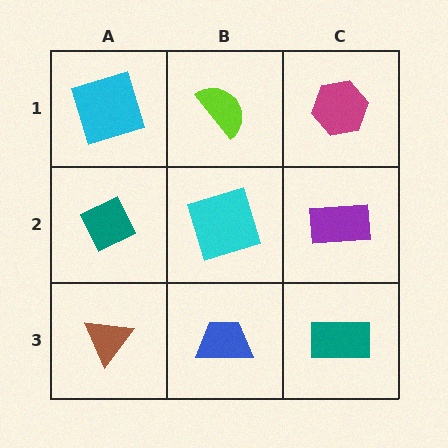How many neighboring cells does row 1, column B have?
3.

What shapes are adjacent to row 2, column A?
A cyan square (row 1, column A), a brown triangle (row 3, column A), a cyan square (row 2, column B).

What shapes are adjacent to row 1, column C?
A purple rectangle (row 2, column C), a lime semicircle (row 1, column B).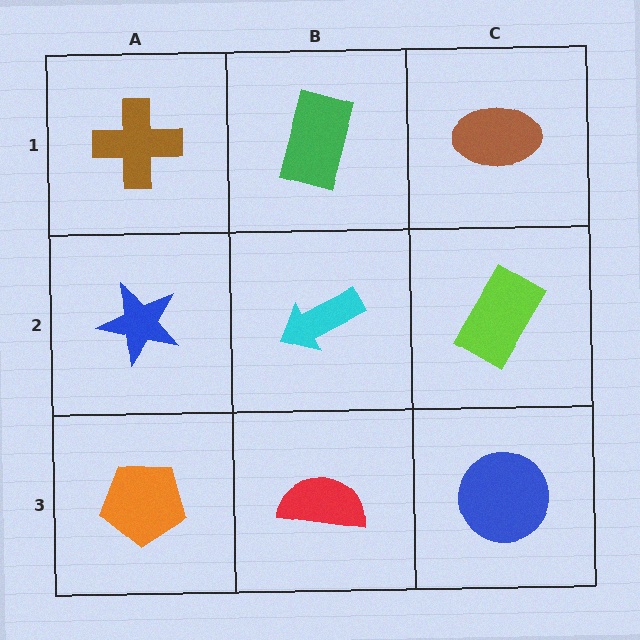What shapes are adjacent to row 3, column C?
A lime rectangle (row 2, column C), a red semicircle (row 3, column B).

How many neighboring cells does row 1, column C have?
2.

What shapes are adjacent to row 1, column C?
A lime rectangle (row 2, column C), a green rectangle (row 1, column B).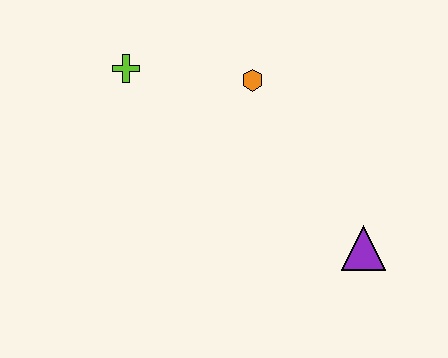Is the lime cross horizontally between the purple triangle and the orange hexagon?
No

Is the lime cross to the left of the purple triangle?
Yes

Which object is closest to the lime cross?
The orange hexagon is closest to the lime cross.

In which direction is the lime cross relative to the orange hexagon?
The lime cross is to the left of the orange hexagon.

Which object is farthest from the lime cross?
The purple triangle is farthest from the lime cross.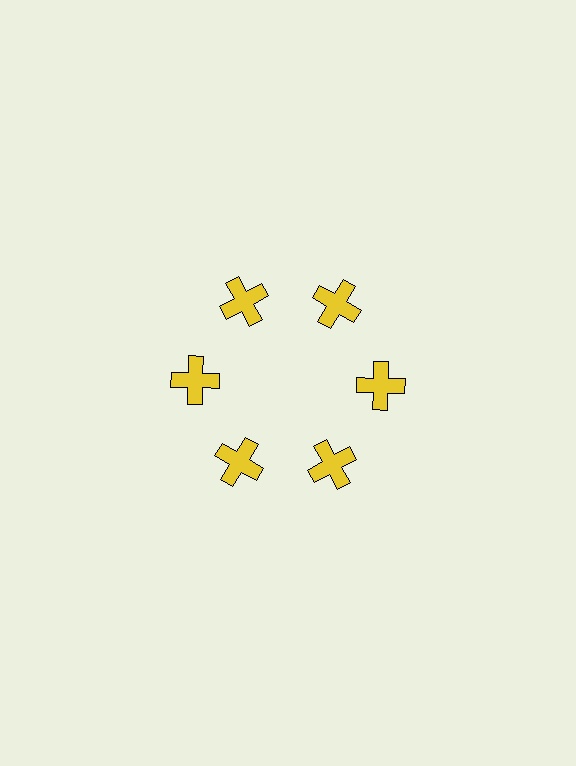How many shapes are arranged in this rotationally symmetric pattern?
There are 6 shapes, arranged in 6 groups of 1.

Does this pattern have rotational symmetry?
Yes, this pattern has 6-fold rotational symmetry. It looks the same after rotating 60 degrees around the center.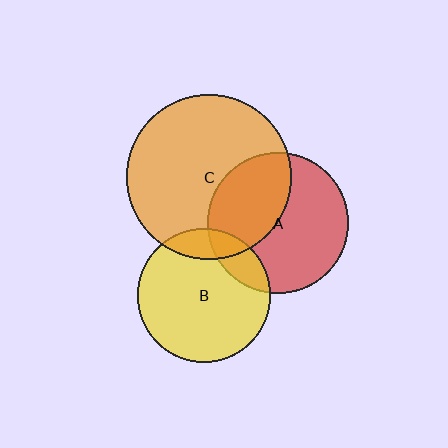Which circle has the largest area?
Circle C (orange).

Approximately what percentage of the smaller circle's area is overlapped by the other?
Approximately 15%.